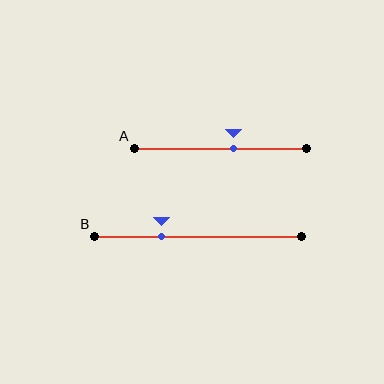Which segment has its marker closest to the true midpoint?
Segment A has its marker closest to the true midpoint.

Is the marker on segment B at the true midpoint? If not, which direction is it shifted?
No, the marker on segment B is shifted to the left by about 18% of the segment length.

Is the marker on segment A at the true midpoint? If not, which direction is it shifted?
No, the marker on segment A is shifted to the right by about 8% of the segment length.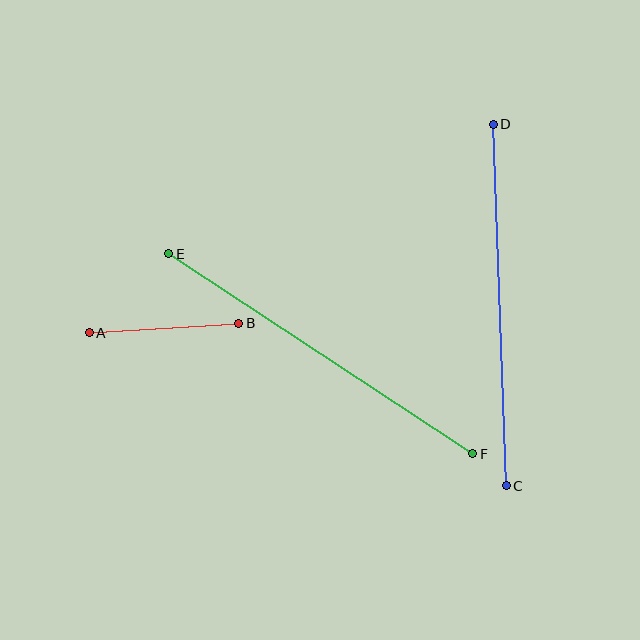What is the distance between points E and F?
The distance is approximately 364 pixels.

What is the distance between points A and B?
The distance is approximately 150 pixels.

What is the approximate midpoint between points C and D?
The midpoint is at approximately (500, 305) pixels.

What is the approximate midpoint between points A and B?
The midpoint is at approximately (164, 328) pixels.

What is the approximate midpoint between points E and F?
The midpoint is at approximately (321, 354) pixels.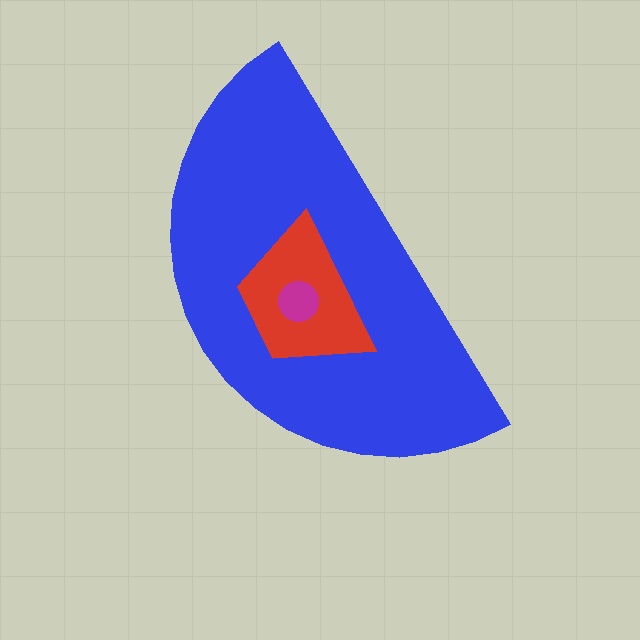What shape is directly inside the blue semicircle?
The red trapezoid.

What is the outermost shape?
The blue semicircle.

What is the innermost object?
The magenta circle.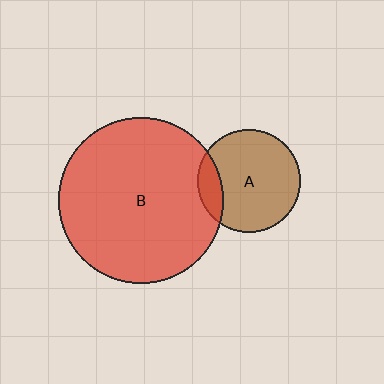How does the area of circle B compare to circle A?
Approximately 2.6 times.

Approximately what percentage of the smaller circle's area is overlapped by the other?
Approximately 15%.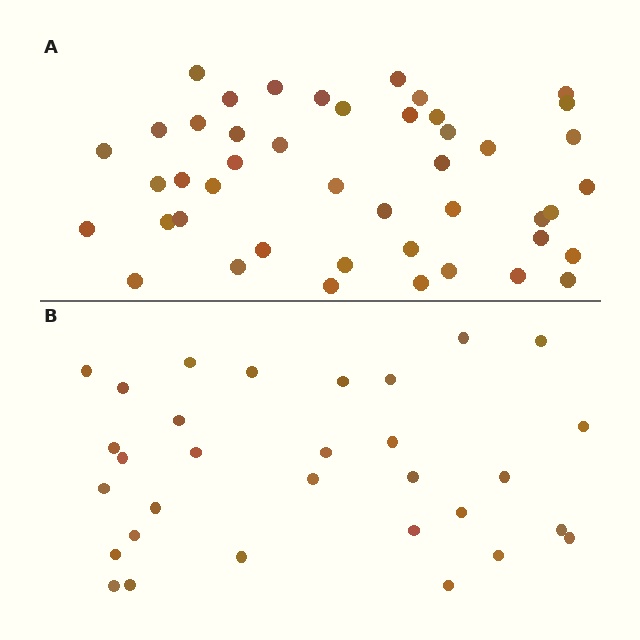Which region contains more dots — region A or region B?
Region A (the top region) has more dots.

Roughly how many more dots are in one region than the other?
Region A has approximately 15 more dots than region B.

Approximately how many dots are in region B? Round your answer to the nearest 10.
About 30 dots. (The exact count is 31, which rounds to 30.)